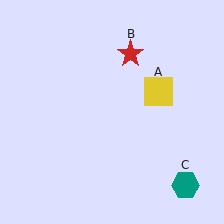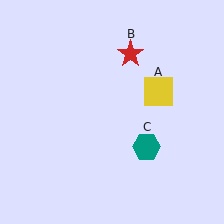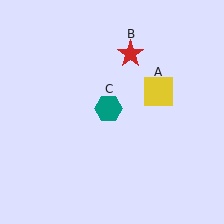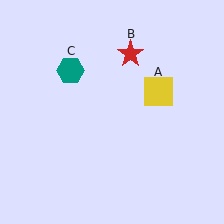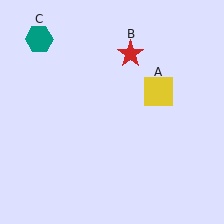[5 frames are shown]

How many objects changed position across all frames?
1 object changed position: teal hexagon (object C).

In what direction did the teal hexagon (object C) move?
The teal hexagon (object C) moved up and to the left.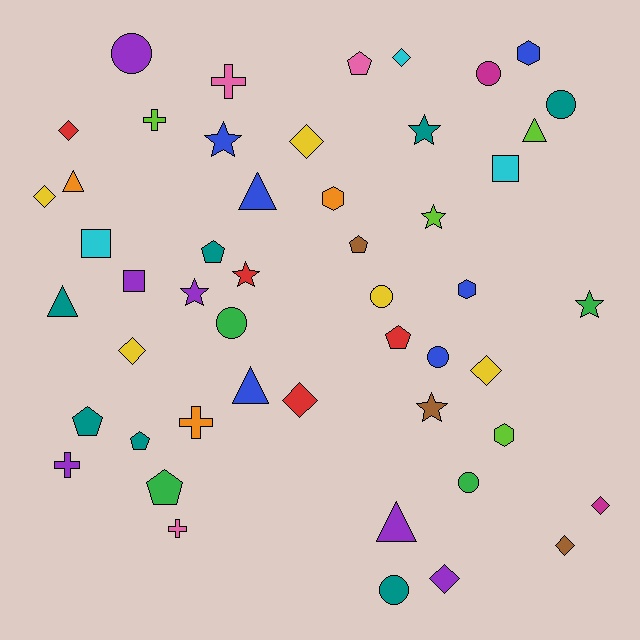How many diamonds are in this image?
There are 10 diamonds.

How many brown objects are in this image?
There are 3 brown objects.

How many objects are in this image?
There are 50 objects.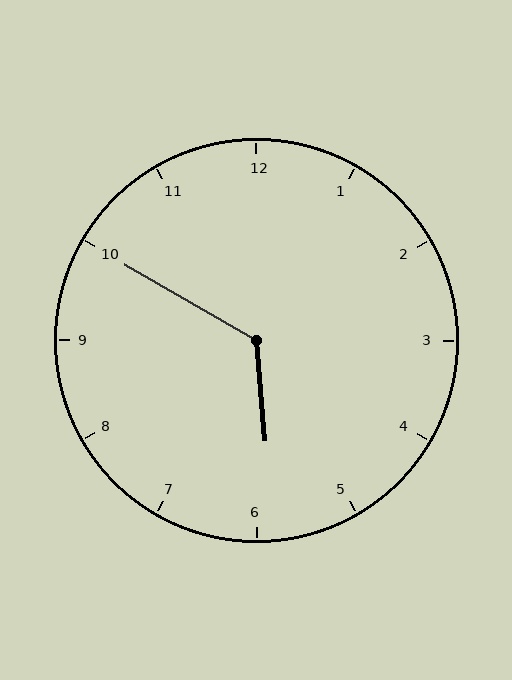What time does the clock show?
5:50.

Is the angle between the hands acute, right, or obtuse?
It is obtuse.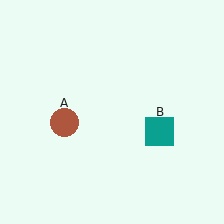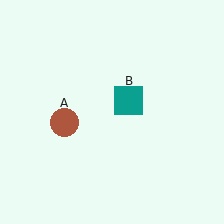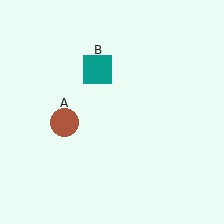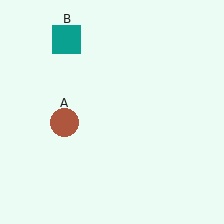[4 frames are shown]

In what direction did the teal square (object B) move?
The teal square (object B) moved up and to the left.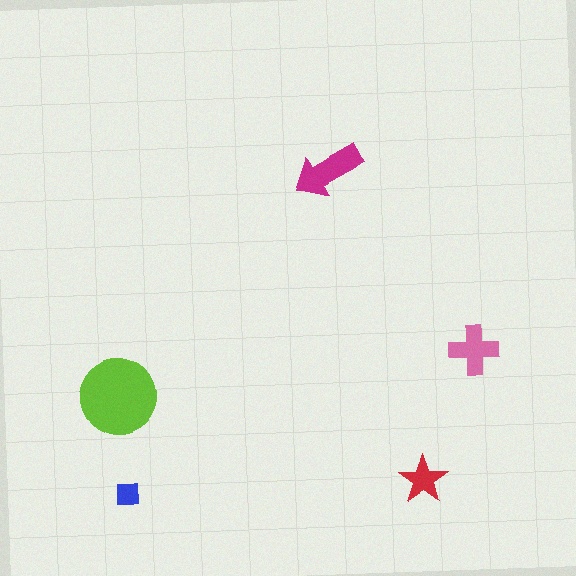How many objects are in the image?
There are 5 objects in the image.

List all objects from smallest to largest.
The blue square, the red star, the pink cross, the magenta arrow, the lime circle.